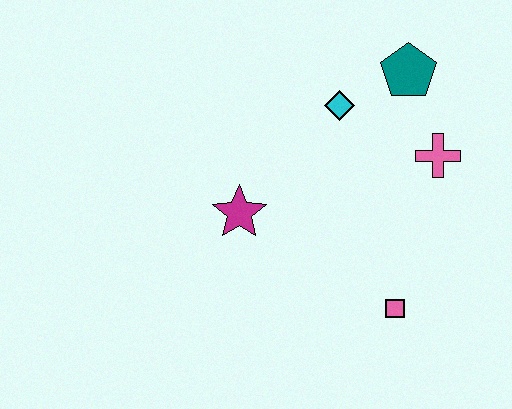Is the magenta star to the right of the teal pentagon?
No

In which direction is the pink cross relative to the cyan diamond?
The pink cross is to the right of the cyan diamond.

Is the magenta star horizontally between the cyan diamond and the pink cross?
No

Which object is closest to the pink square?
The pink cross is closest to the pink square.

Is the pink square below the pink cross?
Yes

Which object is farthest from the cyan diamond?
The pink square is farthest from the cyan diamond.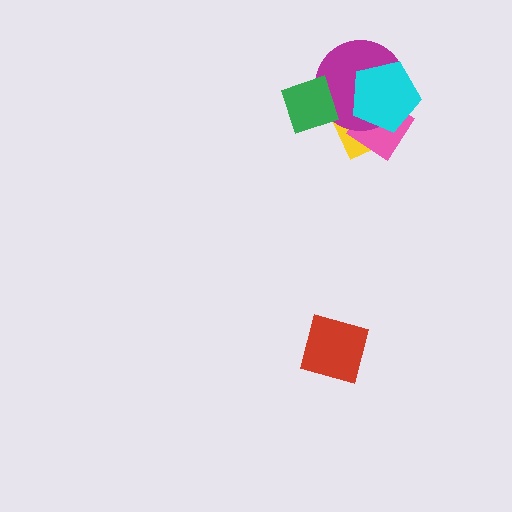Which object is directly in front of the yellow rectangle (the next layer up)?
The pink diamond is directly in front of the yellow rectangle.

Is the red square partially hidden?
No, no other shape covers it.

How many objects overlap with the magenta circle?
4 objects overlap with the magenta circle.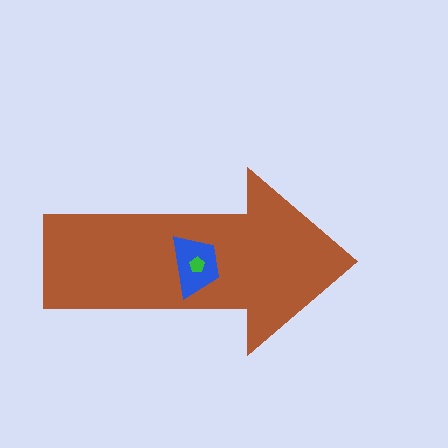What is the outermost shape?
The brown arrow.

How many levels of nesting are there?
3.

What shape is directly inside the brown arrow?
The blue trapezoid.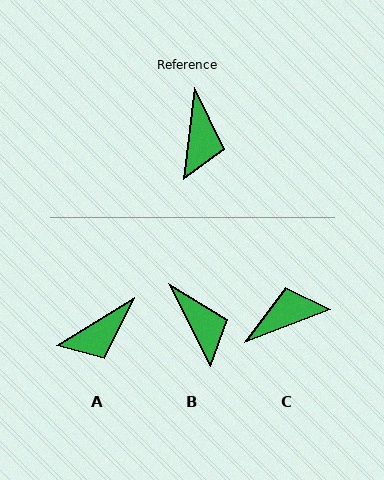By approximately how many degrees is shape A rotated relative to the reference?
Approximately 51 degrees clockwise.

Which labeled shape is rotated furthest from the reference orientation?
C, about 118 degrees away.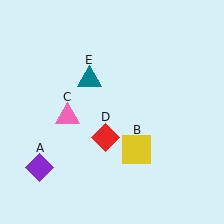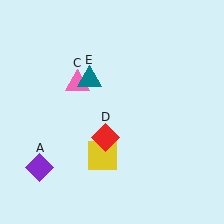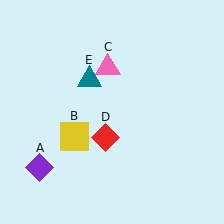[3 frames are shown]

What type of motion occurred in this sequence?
The yellow square (object B), pink triangle (object C) rotated clockwise around the center of the scene.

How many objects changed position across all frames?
2 objects changed position: yellow square (object B), pink triangle (object C).